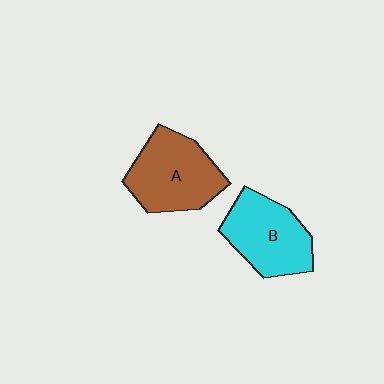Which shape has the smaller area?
Shape B (cyan).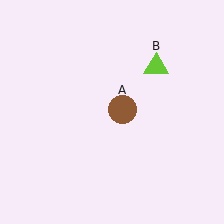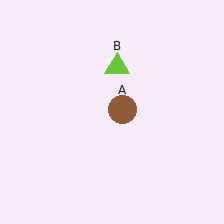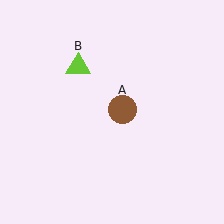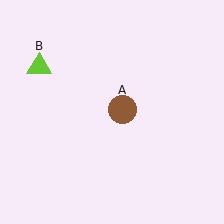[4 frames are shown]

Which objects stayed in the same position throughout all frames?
Brown circle (object A) remained stationary.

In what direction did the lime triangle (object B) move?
The lime triangle (object B) moved left.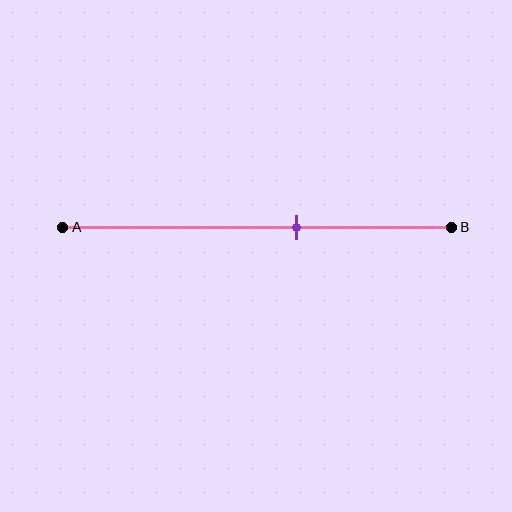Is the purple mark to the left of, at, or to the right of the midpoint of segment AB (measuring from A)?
The purple mark is to the right of the midpoint of segment AB.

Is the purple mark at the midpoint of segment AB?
No, the mark is at about 60% from A, not at the 50% midpoint.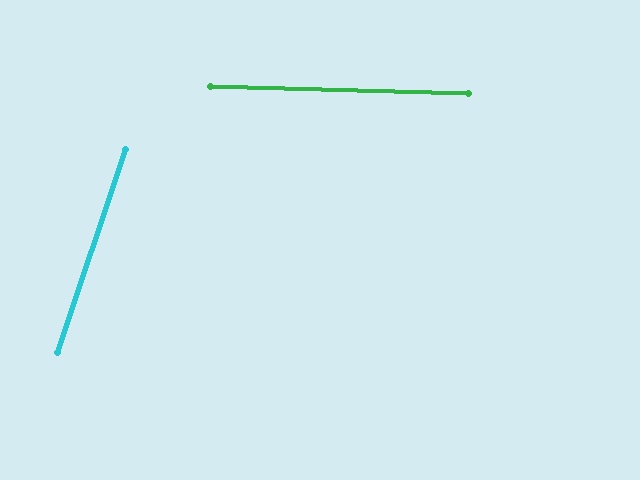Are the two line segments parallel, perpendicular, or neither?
Neither parallel nor perpendicular — they differ by about 73°.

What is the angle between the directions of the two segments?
Approximately 73 degrees.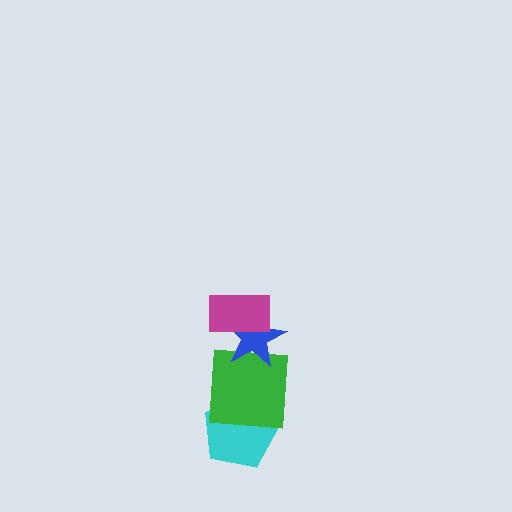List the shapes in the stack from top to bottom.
From top to bottom: the magenta rectangle, the blue star, the green square, the cyan pentagon.